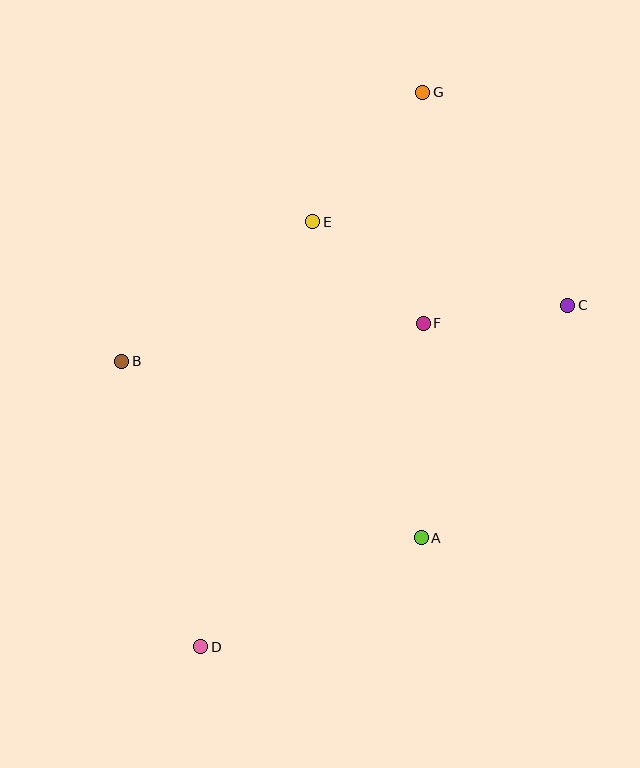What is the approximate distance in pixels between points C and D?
The distance between C and D is approximately 501 pixels.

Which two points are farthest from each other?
Points D and G are farthest from each other.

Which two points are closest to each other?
Points C and F are closest to each other.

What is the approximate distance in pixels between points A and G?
The distance between A and G is approximately 445 pixels.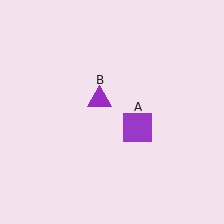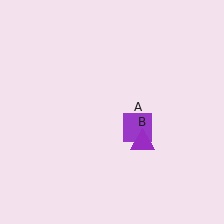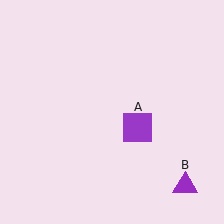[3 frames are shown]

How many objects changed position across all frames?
1 object changed position: purple triangle (object B).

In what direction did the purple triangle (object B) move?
The purple triangle (object B) moved down and to the right.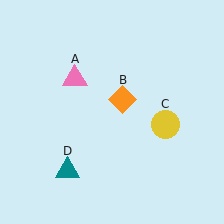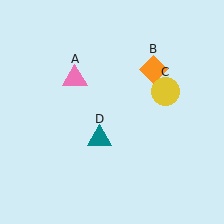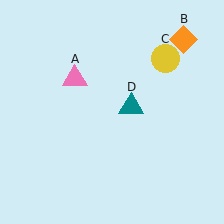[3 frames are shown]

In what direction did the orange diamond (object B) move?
The orange diamond (object B) moved up and to the right.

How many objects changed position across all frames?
3 objects changed position: orange diamond (object B), yellow circle (object C), teal triangle (object D).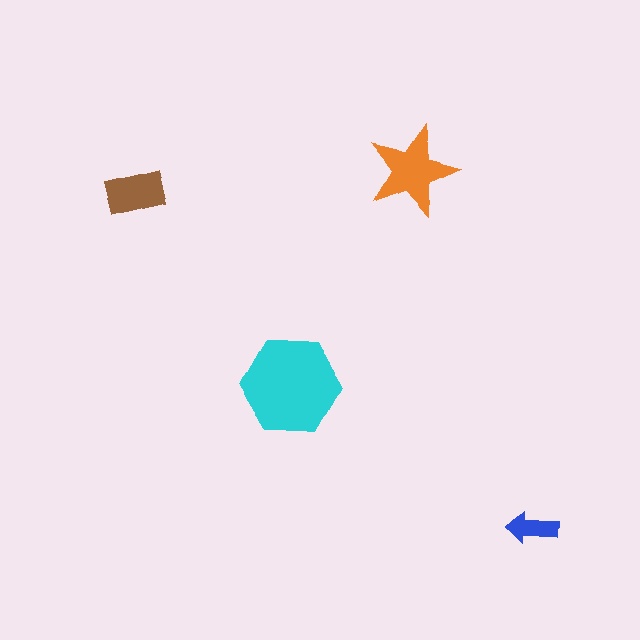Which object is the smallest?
The blue arrow.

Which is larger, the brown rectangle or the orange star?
The orange star.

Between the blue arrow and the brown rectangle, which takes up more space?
The brown rectangle.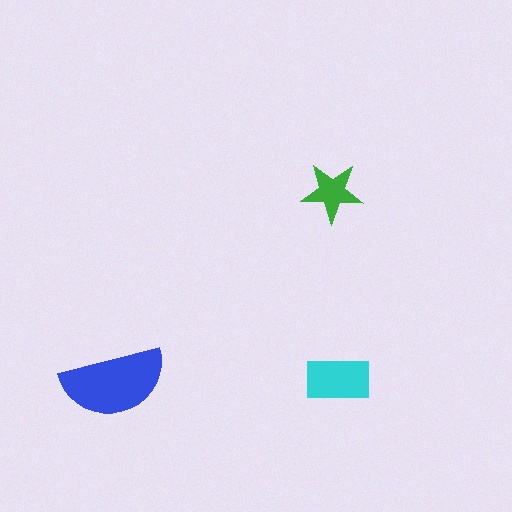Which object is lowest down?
The blue semicircle is bottommost.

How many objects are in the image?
There are 3 objects in the image.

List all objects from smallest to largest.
The green star, the cyan rectangle, the blue semicircle.